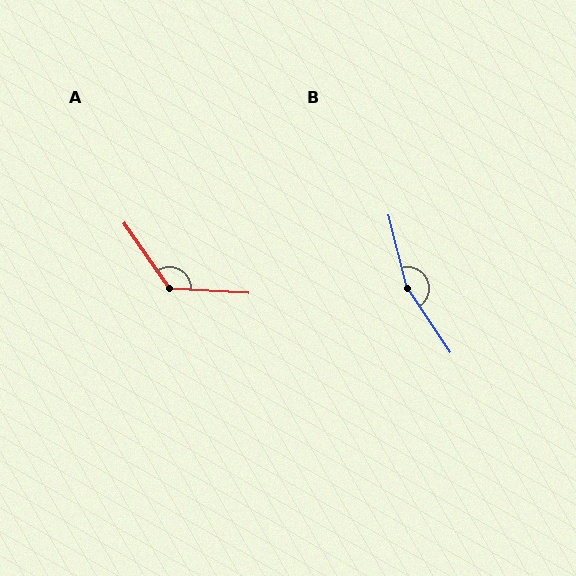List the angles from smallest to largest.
A (129°), B (161°).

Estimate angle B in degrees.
Approximately 161 degrees.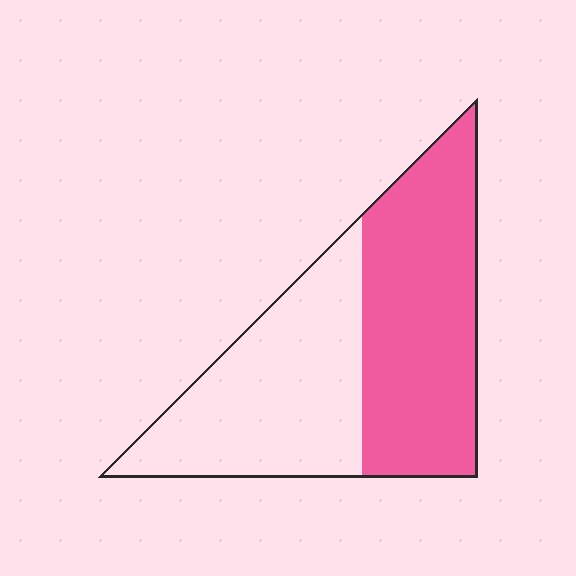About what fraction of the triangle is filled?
About one half (1/2).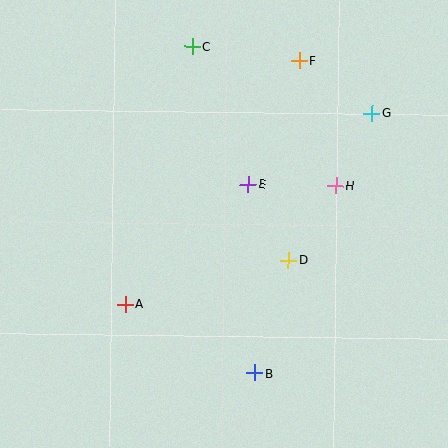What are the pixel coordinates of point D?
Point D is at (288, 260).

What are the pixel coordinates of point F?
Point F is at (300, 60).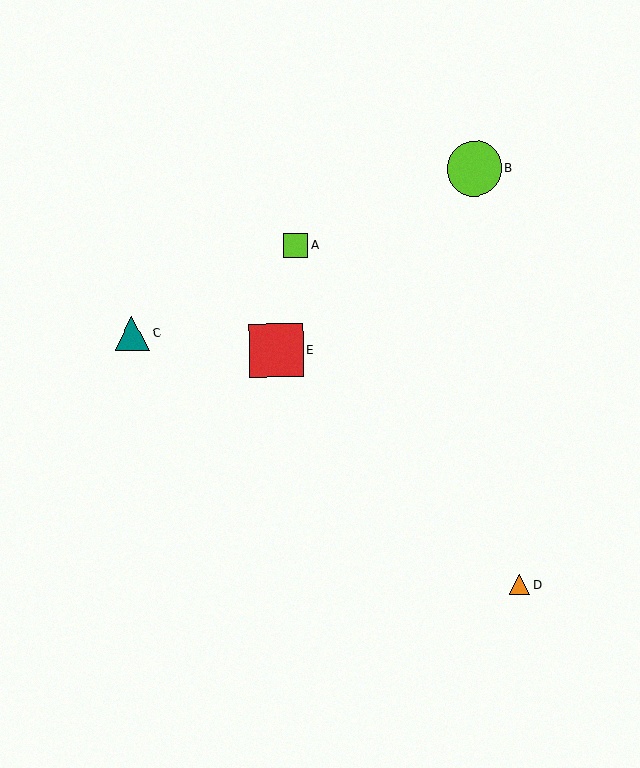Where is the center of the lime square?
The center of the lime square is at (295, 246).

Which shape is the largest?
The lime circle (labeled B) is the largest.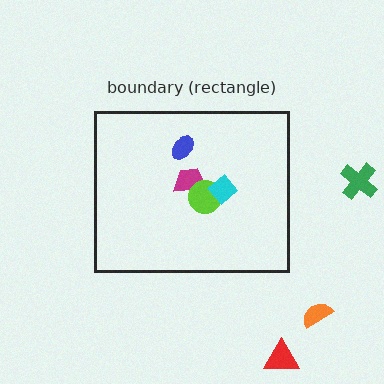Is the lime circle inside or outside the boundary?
Inside.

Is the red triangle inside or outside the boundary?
Outside.